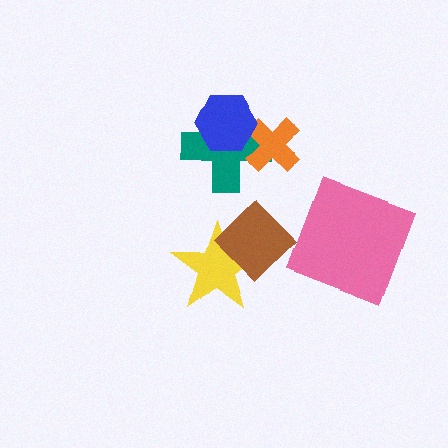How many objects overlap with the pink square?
0 objects overlap with the pink square.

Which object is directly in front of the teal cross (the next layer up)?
The orange cross is directly in front of the teal cross.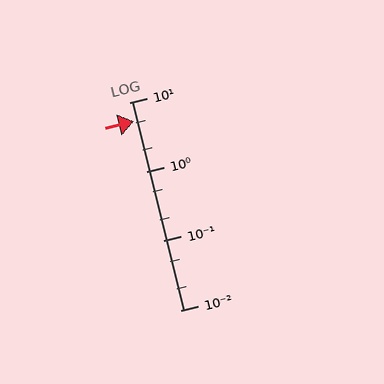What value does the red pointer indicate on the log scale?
The pointer indicates approximately 5.3.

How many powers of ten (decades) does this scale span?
The scale spans 3 decades, from 0.01 to 10.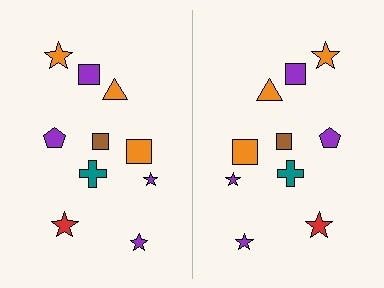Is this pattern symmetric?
Yes, this pattern has bilateral (reflection) symmetry.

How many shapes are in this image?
There are 20 shapes in this image.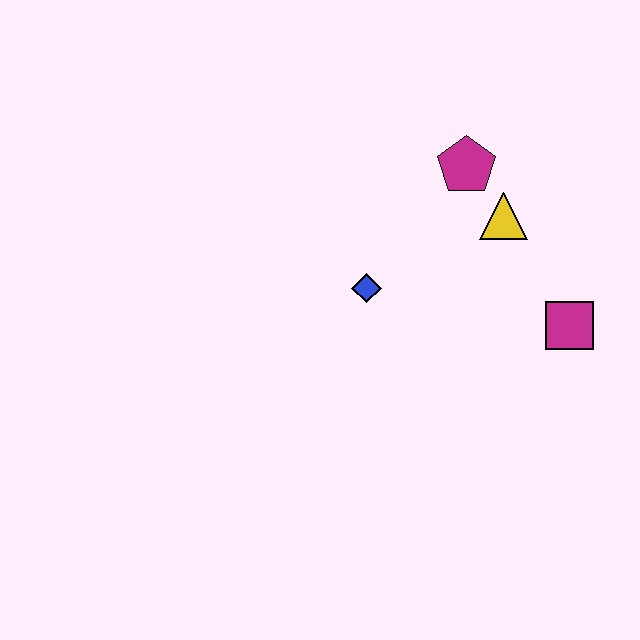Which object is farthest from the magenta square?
The blue diamond is farthest from the magenta square.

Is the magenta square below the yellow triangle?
Yes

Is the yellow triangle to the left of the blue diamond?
No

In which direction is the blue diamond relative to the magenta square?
The blue diamond is to the left of the magenta square.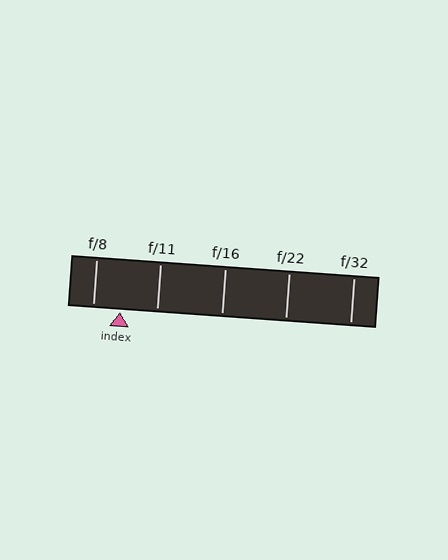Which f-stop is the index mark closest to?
The index mark is closest to f/8.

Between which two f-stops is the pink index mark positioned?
The index mark is between f/8 and f/11.